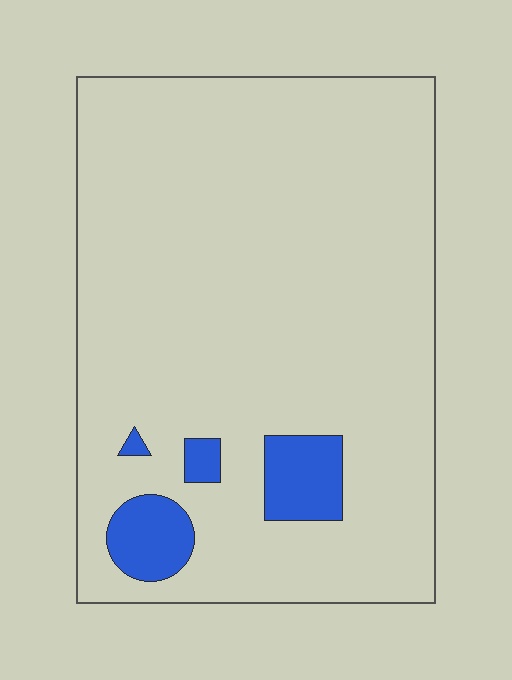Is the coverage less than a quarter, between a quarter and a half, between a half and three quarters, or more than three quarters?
Less than a quarter.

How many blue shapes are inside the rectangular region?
4.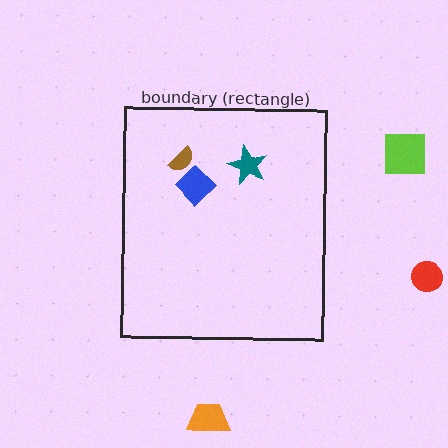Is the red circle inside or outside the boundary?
Outside.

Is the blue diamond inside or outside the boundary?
Inside.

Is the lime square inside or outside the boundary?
Outside.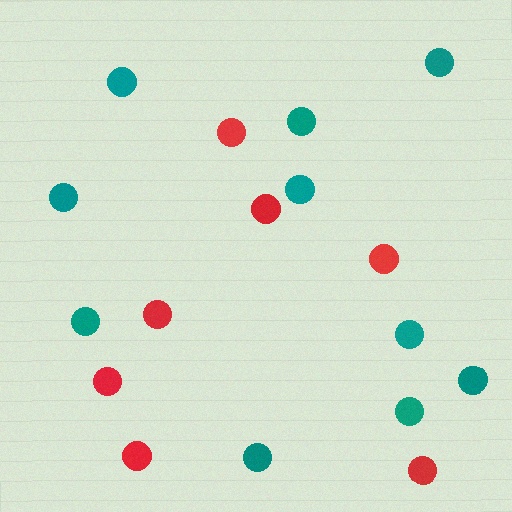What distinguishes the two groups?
There are 2 groups: one group of red circles (7) and one group of teal circles (10).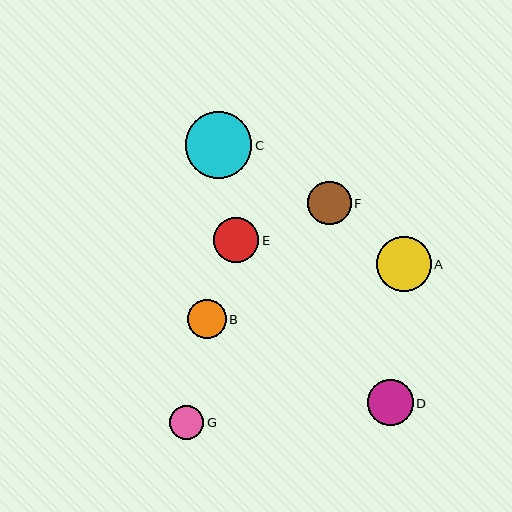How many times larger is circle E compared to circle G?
Circle E is approximately 1.3 times the size of circle G.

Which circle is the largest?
Circle C is the largest with a size of approximately 66 pixels.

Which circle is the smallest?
Circle G is the smallest with a size of approximately 35 pixels.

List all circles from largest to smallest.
From largest to smallest: C, A, D, E, F, B, G.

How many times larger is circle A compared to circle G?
Circle A is approximately 1.6 times the size of circle G.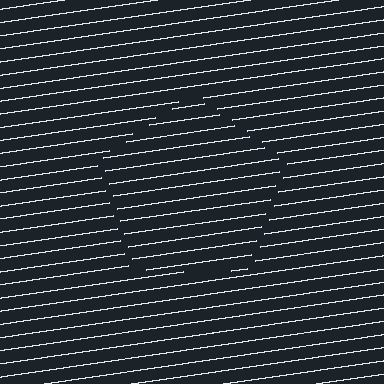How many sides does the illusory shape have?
5 sides — the line-ends trace a pentagon.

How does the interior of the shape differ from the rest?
The interior of the shape contains the same grating, shifted by half a period — the contour is defined by the phase discontinuity where line-ends from the inner and outer gratings abut.